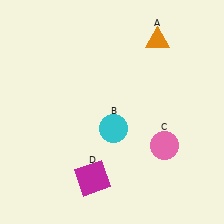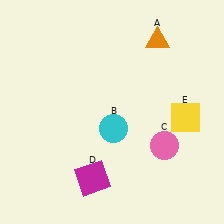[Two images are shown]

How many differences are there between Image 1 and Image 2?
There is 1 difference between the two images.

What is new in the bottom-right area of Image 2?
A yellow square (E) was added in the bottom-right area of Image 2.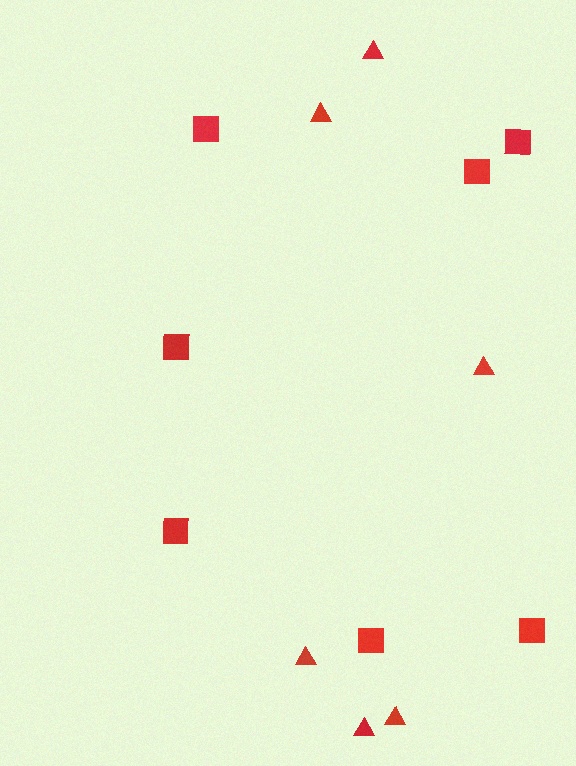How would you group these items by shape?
There are 2 groups: one group of triangles (6) and one group of squares (7).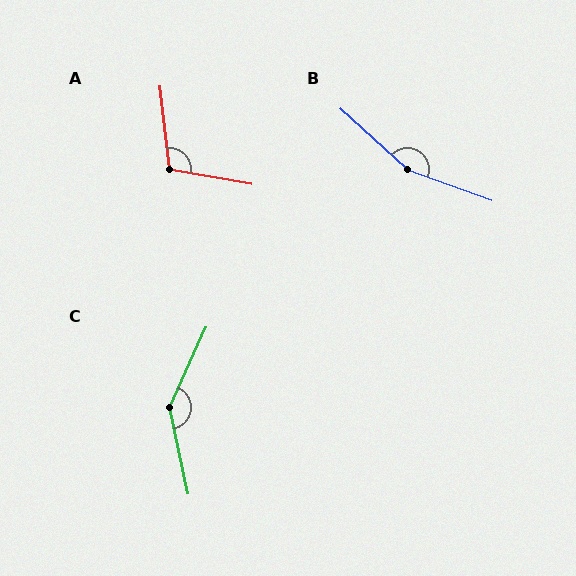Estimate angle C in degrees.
Approximately 143 degrees.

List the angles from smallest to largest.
A (107°), C (143°), B (158°).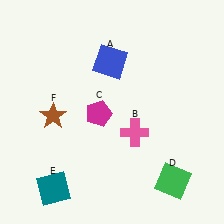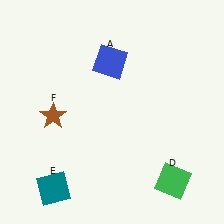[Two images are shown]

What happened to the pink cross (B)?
The pink cross (B) was removed in Image 2. It was in the bottom-right area of Image 1.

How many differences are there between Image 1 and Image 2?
There are 2 differences between the two images.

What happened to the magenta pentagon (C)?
The magenta pentagon (C) was removed in Image 2. It was in the bottom-left area of Image 1.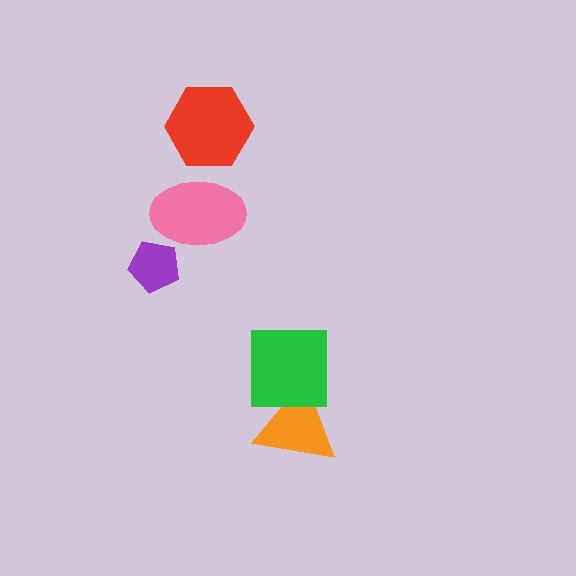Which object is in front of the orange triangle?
The green square is in front of the orange triangle.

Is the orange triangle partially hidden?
Yes, it is partially covered by another shape.